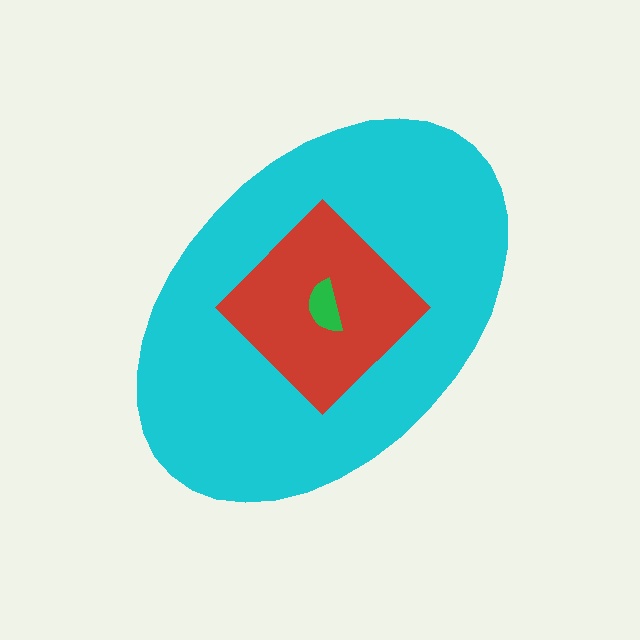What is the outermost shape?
The cyan ellipse.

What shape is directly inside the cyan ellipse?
The red diamond.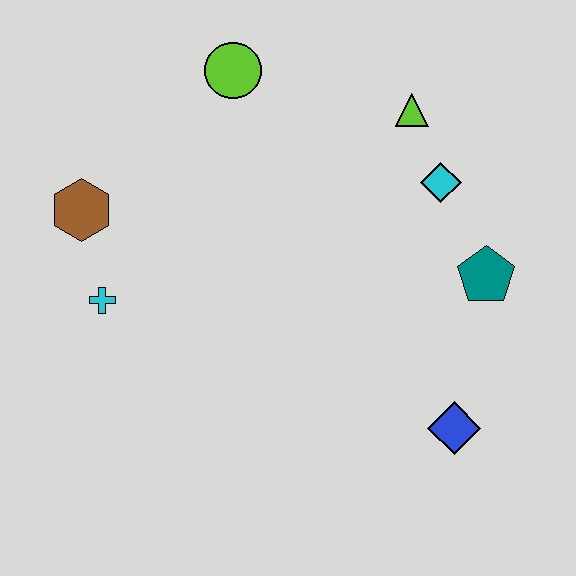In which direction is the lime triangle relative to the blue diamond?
The lime triangle is above the blue diamond.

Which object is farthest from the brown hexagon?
The blue diamond is farthest from the brown hexagon.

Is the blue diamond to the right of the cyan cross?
Yes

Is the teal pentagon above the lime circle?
No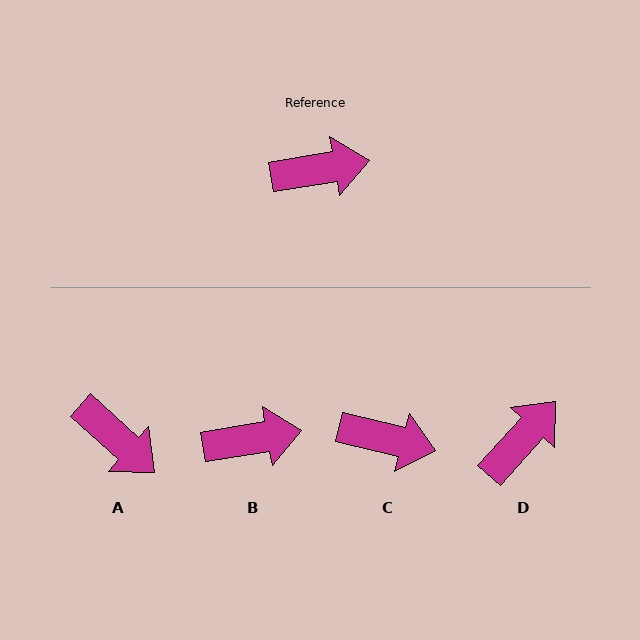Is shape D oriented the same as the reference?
No, it is off by about 39 degrees.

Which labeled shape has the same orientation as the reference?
B.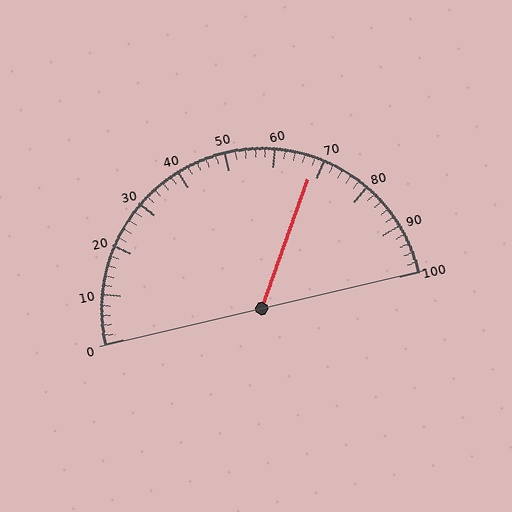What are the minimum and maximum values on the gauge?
The gauge ranges from 0 to 100.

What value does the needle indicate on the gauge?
The needle indicates approximately 68.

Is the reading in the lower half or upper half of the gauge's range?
The reading is in the upper half of the range (0 to 100).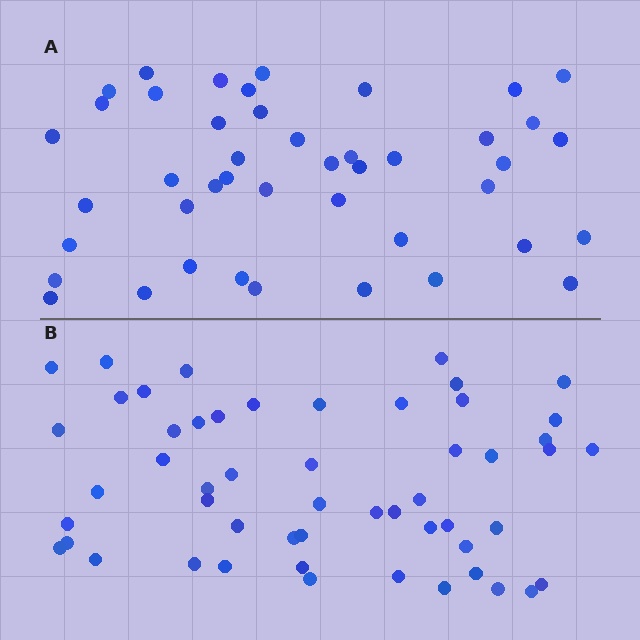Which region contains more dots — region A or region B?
Region B (the bottom region) has more dots.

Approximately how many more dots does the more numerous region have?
Region B has roughly 8 or so more dots than region A.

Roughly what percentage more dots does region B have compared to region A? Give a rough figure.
About 20% more.